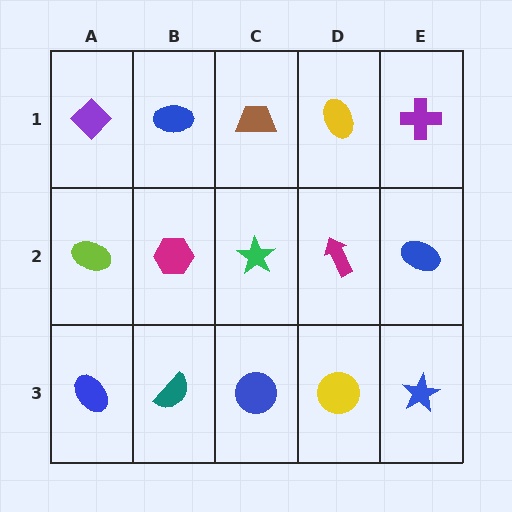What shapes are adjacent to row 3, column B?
A magenta hexagon (row 2, column B), a blue ellipse (row 3, column A), a blue circle (row 3, column C).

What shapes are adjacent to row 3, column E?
A blue ellipse (row 2, column E), a yellow circle (row 3, column D).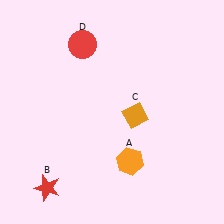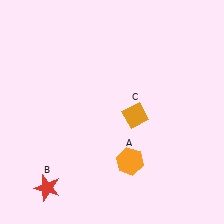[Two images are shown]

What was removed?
The red circle (D) was removed in Image 2.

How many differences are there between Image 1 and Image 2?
There is 1 difference between the two images.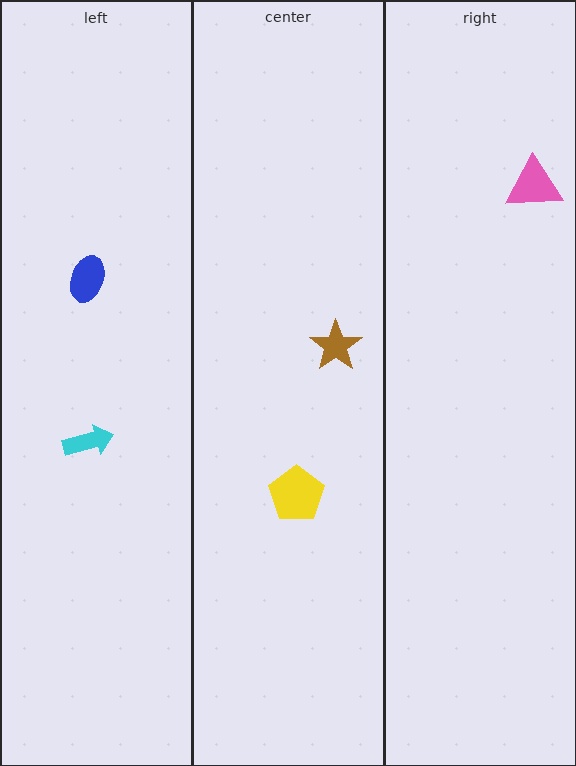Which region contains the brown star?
The center region.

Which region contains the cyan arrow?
The left region.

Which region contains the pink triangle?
The right region.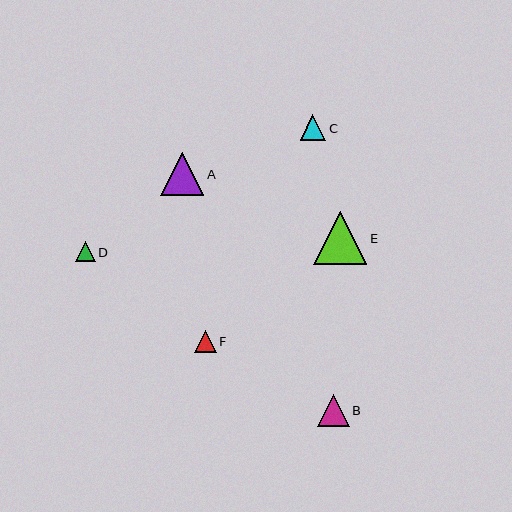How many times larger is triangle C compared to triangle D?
Triangle C is approximately 1.3 times the size of triangle D.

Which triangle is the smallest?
Triangle D is the smallest with a size of approximately 20 pixels.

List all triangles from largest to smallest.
From largest to smallest: E, A, B, C, F, D.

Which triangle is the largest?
Triangle E is the largest with a size of approximately 53 pixels.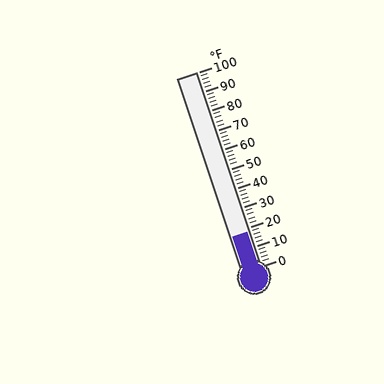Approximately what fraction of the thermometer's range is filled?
The thermometer is filled to approximately 20% of its range.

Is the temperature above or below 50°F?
The temperature is below 50°F.